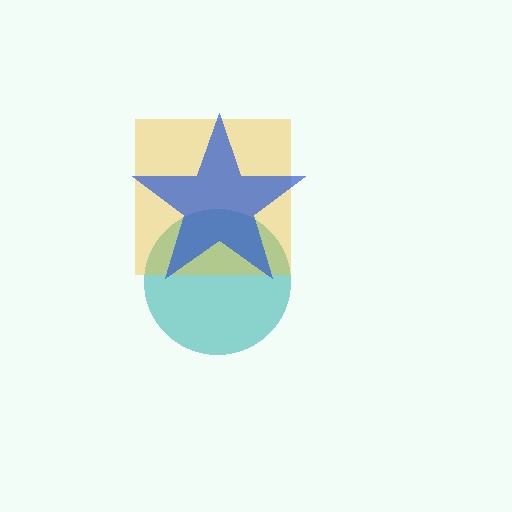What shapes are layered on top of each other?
The layered shapes are: a teal circle, a yellow square, a blue star.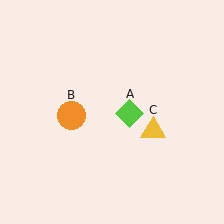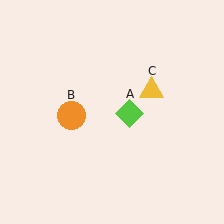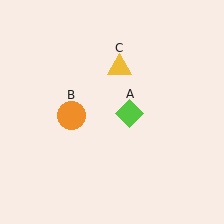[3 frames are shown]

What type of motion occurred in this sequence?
The yellow triangle (object C) rotated counterclockwise around the center of the scene.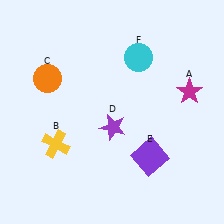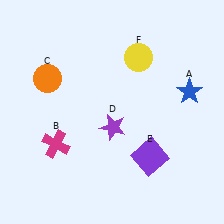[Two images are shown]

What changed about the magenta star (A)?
In Image 1, A is magenta. In Image 2, it changed to blue.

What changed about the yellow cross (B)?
In Image 1, B is yellow. In Image 2, it changed to magenta.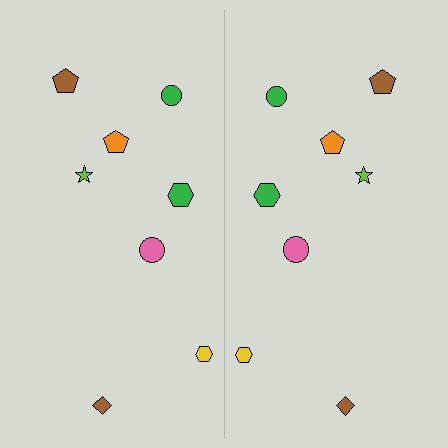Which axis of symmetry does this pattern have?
The pattern has a vertical axis of symmetry running through the center of the image.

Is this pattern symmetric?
Yes, this pattern has bilateral (reflection) symmetry.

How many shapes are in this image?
There are 16 shapes in this image.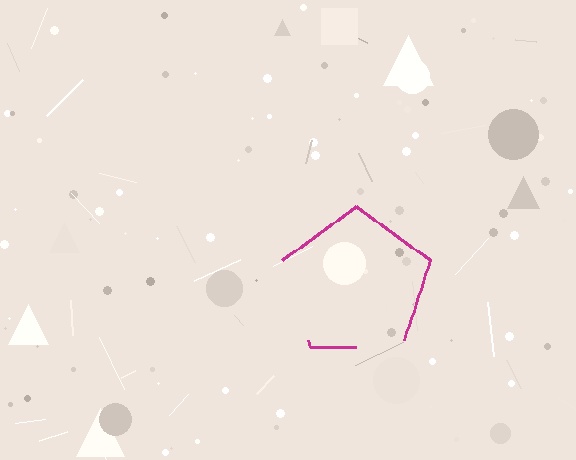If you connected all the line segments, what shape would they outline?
They would outline a pentagon.